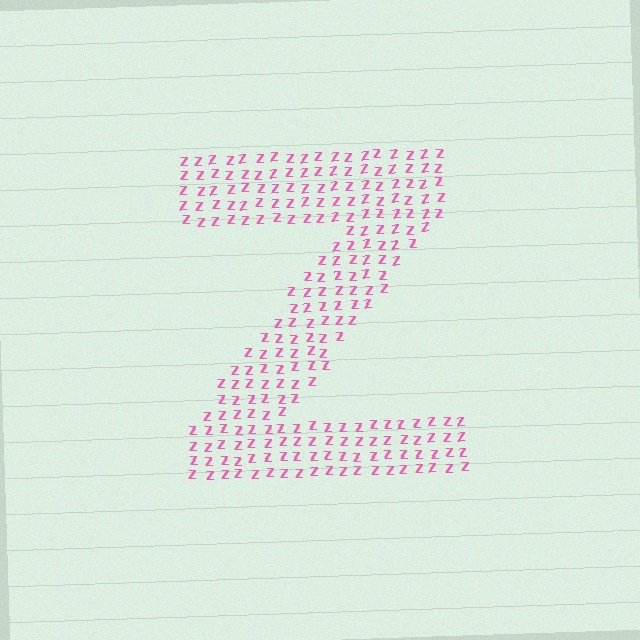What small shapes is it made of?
It is made of small letter Z's.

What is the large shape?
The large shape is the letter Z.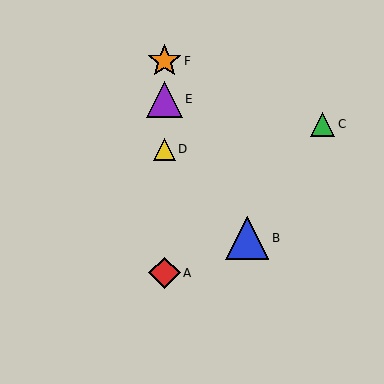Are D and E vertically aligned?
Yes, both are at x≈164.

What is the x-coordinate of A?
Object A is at x≈164.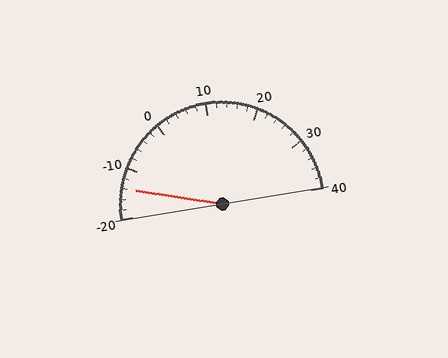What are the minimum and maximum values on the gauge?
The gauge ranges from -20 to 40.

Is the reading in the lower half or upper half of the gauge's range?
The reading is in the lower half of the range (-20 to 40).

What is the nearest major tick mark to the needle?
The nearest major tick mark is -10.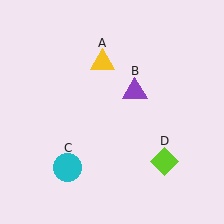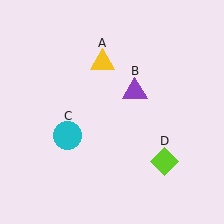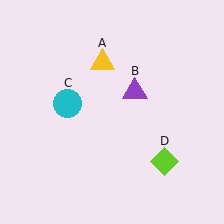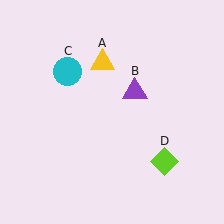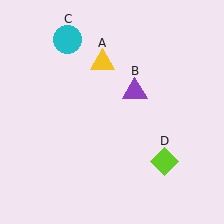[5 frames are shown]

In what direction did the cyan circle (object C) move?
The cyan circle (object C) moved up.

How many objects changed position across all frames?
1 object changed position: cyan circle (object C).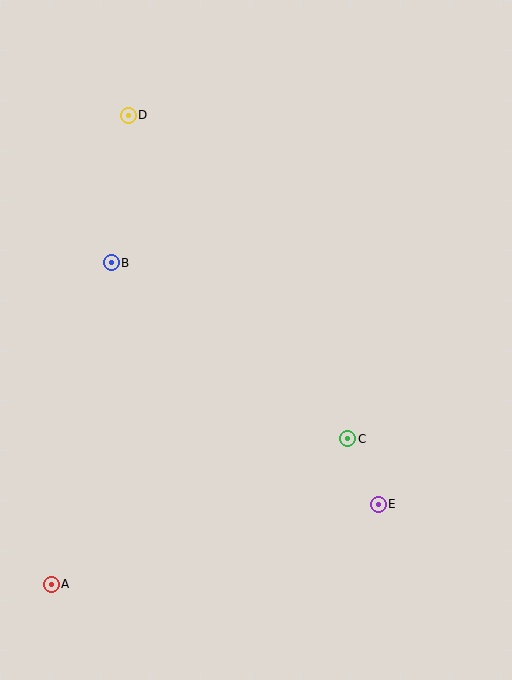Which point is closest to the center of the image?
Point C at (348, 439) is closest to the center.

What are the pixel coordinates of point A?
Point A is at (51, 584).